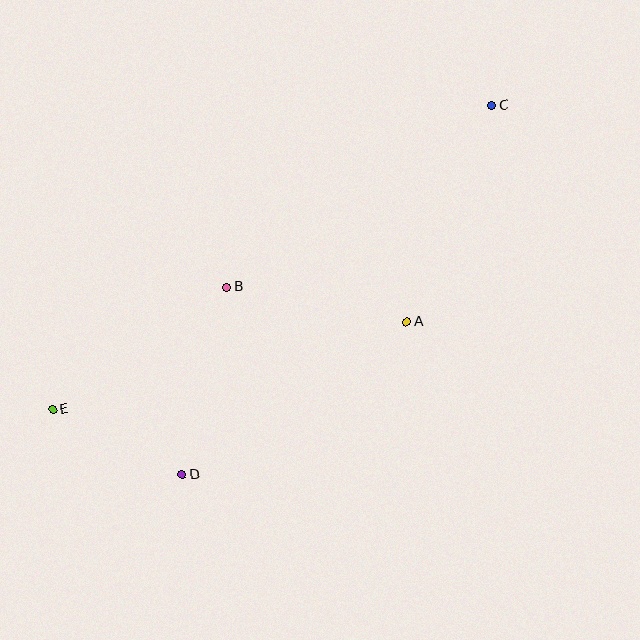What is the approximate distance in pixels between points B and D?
The distance between B and D is approximately 192 pixels.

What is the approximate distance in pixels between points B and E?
The distance between B and E is approximately 213 pixels.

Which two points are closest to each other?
Points D and E are closest to each other.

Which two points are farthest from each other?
Points C and E are farthest from each other.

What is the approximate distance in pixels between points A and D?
The distance between A and D is approximately 271 pixels.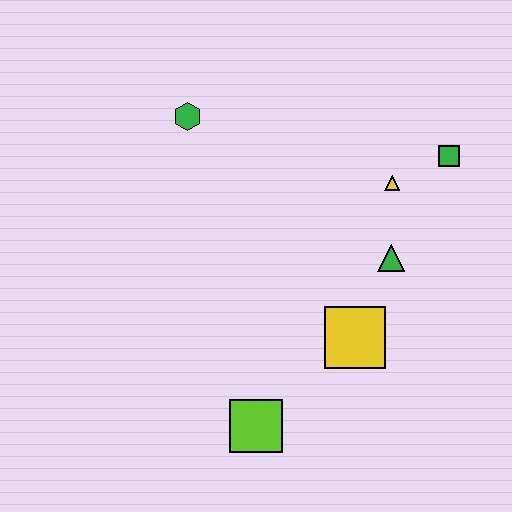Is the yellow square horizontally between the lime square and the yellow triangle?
Yes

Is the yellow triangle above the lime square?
Yes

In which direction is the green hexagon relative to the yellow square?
The green hexagon is above the yellow square.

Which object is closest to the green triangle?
The yellow triangle is closest to the green triangle.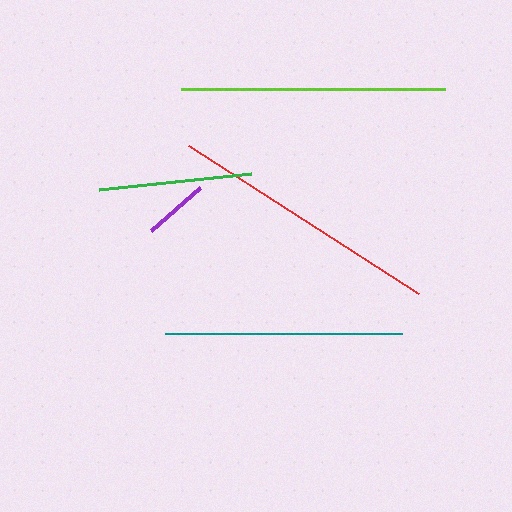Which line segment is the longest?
The red line is the longest at approximately 274 pixels.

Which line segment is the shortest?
The purple line is the shortest at approximately 65 pixels.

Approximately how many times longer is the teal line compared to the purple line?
The teal line is approximately 3.6 times the length of the purple line.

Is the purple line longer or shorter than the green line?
The green line is longer than the purple line.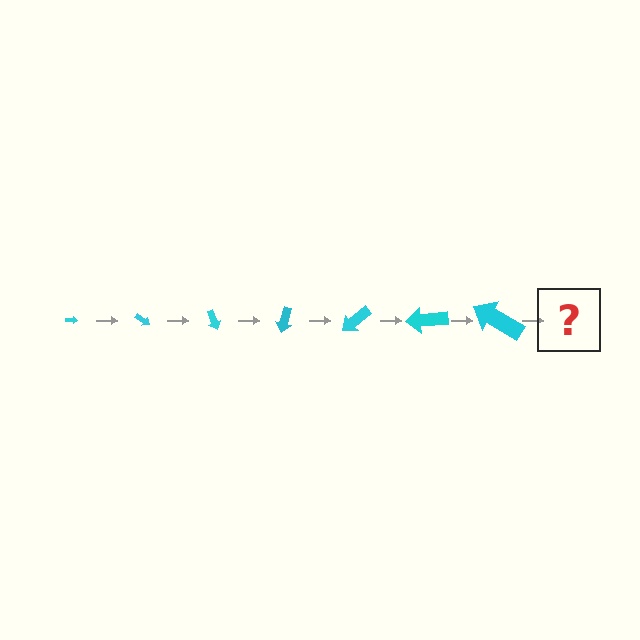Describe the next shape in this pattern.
It should be an arrow, larger than the previous one and rotated 245 degrees from the start.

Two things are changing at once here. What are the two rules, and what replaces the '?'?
The two rules are that the arrow grows larger each step and it rotates 35 degrees each step. The '?' should be an arrow, larger than the previous one and rotated 245 degrees from the start.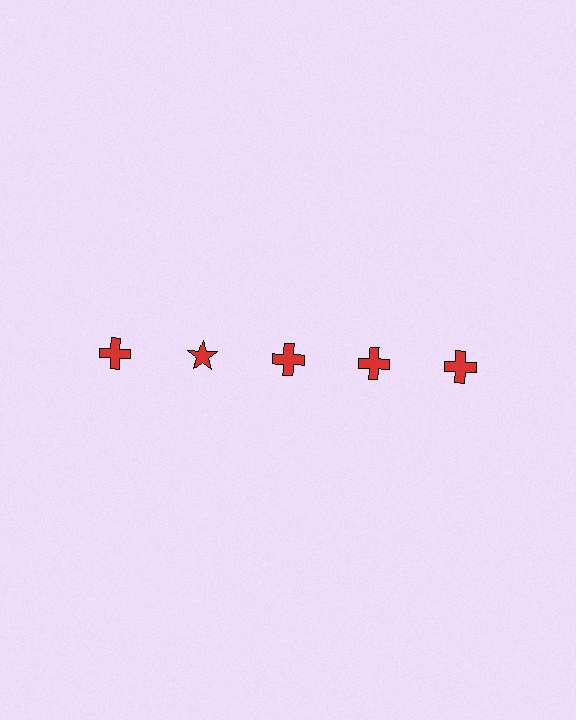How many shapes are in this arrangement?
There are 5 shapes arranged in a grid pattern.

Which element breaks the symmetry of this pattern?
The red star in the top row, second from left column breaks the symmetry. All other shapes are red crosses.